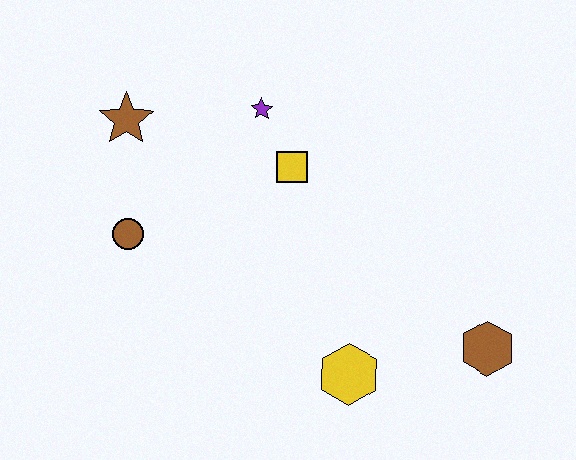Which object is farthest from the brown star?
The brown hexagon is farthest from the brown star.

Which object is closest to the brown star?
The brown circle is closest to the brown star.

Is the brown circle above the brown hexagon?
Yes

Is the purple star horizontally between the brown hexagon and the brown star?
Yes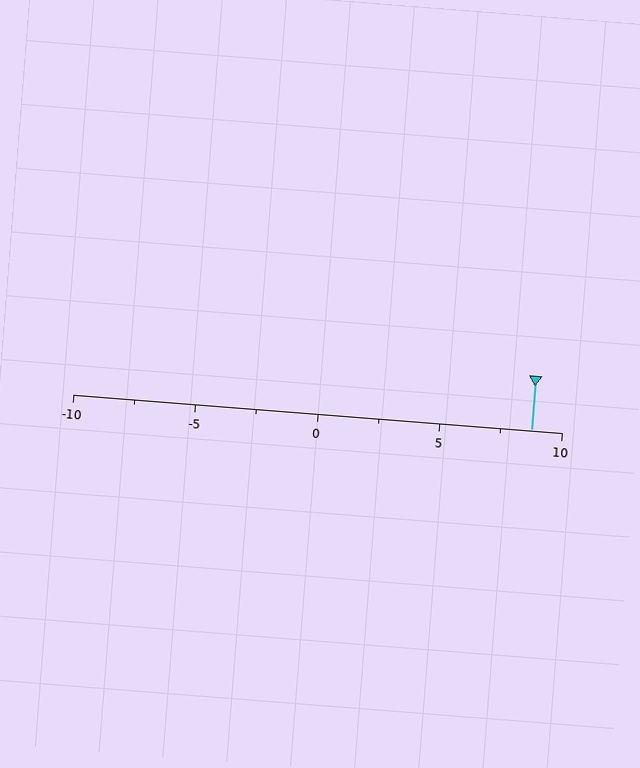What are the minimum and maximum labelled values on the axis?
The axis runs from -10 to 10.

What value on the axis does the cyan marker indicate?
The marker indicates approximately 8.8.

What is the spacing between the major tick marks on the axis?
The major ticks are spaced 5 apart.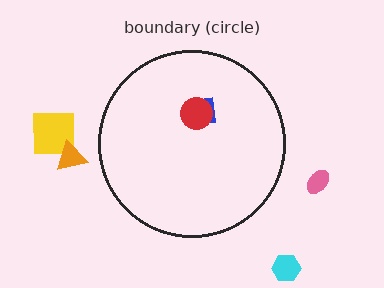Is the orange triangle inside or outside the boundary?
Outside.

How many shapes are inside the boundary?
2 inside, 4 outside.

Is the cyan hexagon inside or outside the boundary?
Outside.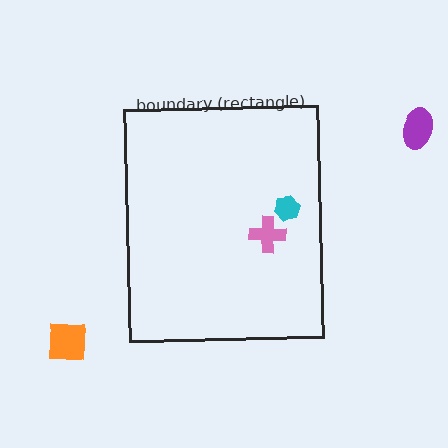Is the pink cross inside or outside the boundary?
Inside.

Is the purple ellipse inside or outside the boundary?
Outside.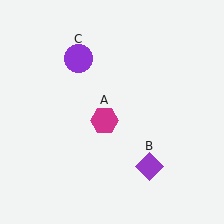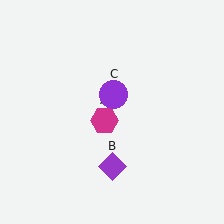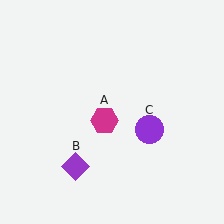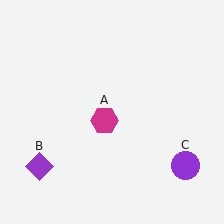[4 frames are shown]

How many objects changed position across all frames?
2 objects changed position: purple diamond (object B), purple circle (object C).